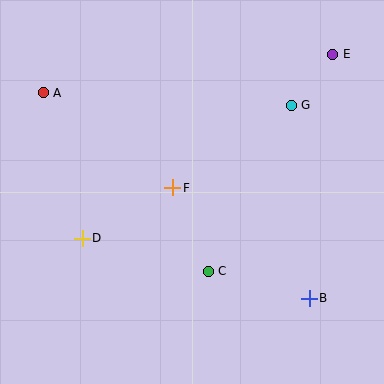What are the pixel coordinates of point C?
Point C is at (208, 271).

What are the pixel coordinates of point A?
Point A is at (43, 93).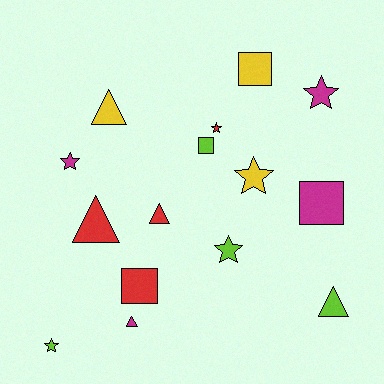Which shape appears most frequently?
Star, with 6 objects.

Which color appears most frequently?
Red, with 4 objects.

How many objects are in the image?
There are 15 objects.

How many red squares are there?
There is 1 red square.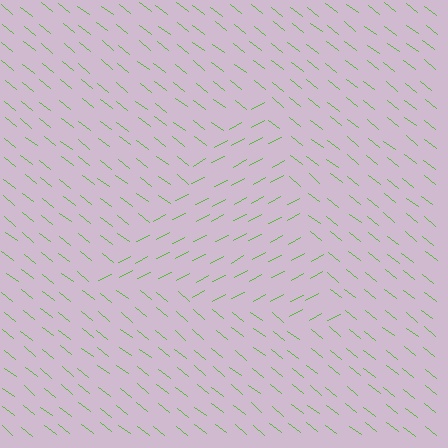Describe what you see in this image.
The image is filled with small lime line segments. A triangle region in the image has lines oriented differently from the surrounding lines, creating a visible texture boundary.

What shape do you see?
I see a triangle.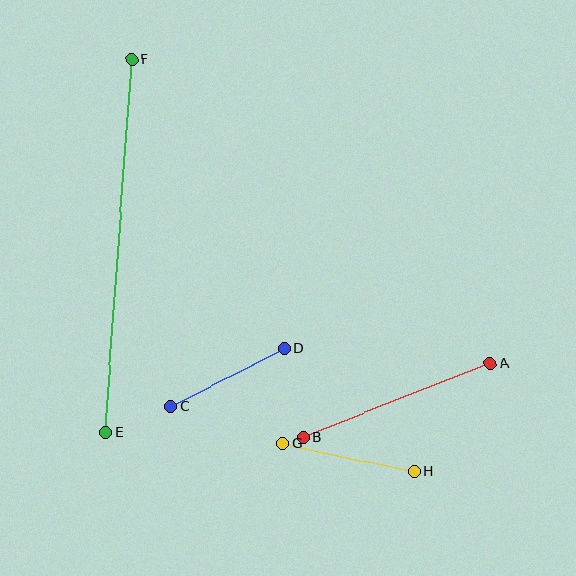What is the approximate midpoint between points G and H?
The midpoint is at approximately (349, 457) pixels.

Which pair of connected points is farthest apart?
Points E and F are farthest apart.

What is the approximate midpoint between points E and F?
The midpoint is at approximately (119, 246) pixels.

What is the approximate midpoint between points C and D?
The midpoint is at approximately (228, 377) pixels.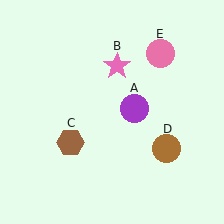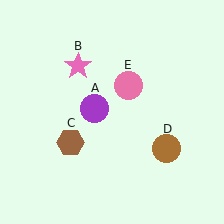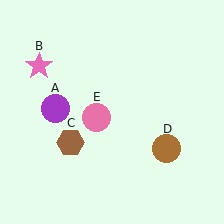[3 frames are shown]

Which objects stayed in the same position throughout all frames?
Brown hexagon (object C) and brown circle (object D) remained stationary.